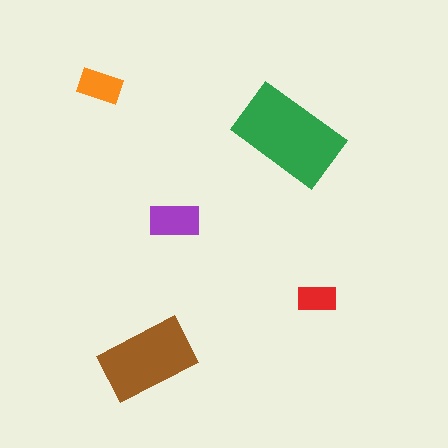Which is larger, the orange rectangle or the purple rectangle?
The purple one.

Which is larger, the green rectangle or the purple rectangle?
The green one.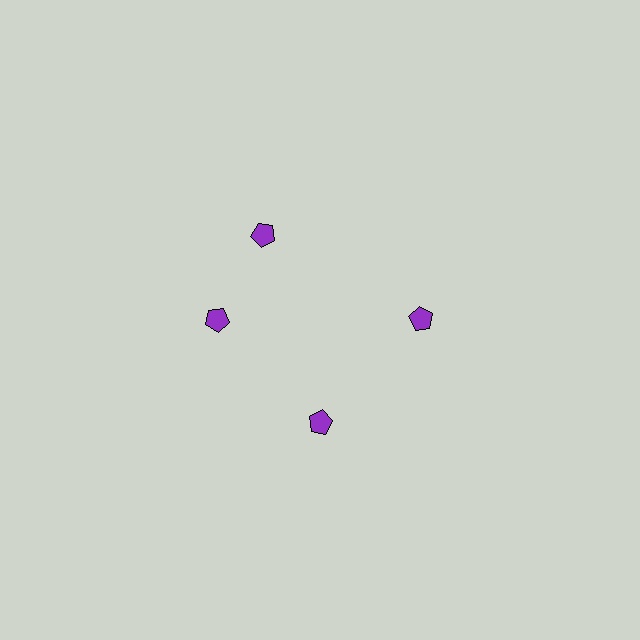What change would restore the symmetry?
The symmetry would be restored by rotating it back into even spacing with its neighbors so that all 4 pentagons sit at equal angles and equal distance from the center.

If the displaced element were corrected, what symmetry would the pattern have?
It would have 4-fold rotational symmetry — the pattern would map onto itself every 90 degrees.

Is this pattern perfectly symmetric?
No. The 4 purple pentagons are arranged in a ring, but one element near the 12 o'clock position is rotated out of alignment along the ring, breaking the 4-fold rotational symmetry.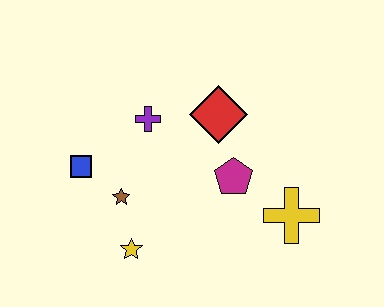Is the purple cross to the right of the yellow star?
Yes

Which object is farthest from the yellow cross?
The blue square is farthest from the yellow cross.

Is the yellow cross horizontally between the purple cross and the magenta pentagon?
No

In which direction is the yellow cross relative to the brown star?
The yellow cross is to the right of the brown star.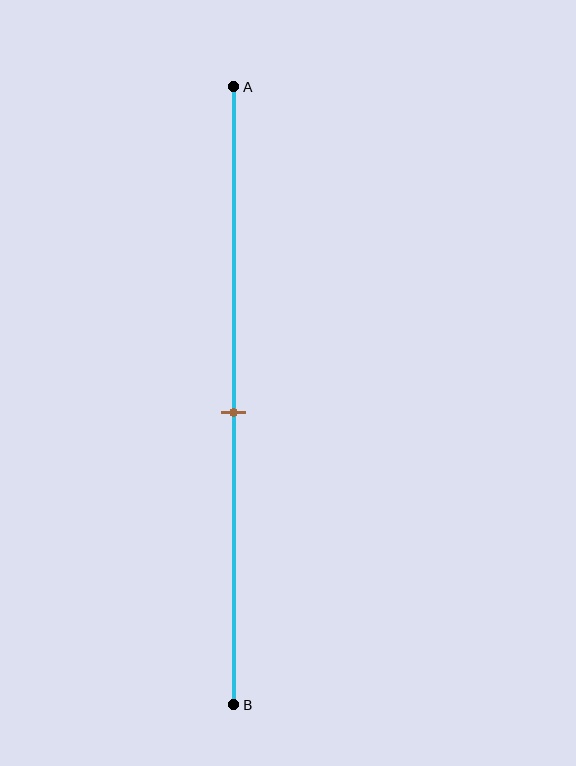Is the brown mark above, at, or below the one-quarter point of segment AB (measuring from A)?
The brown mark is below the one-quarter point of segment AB.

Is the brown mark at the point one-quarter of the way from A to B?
No, the mark is at about 55% from A, not at the 25% one-quarter point.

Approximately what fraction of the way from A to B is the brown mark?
The brown mark is approximately 55% of the way from A to B.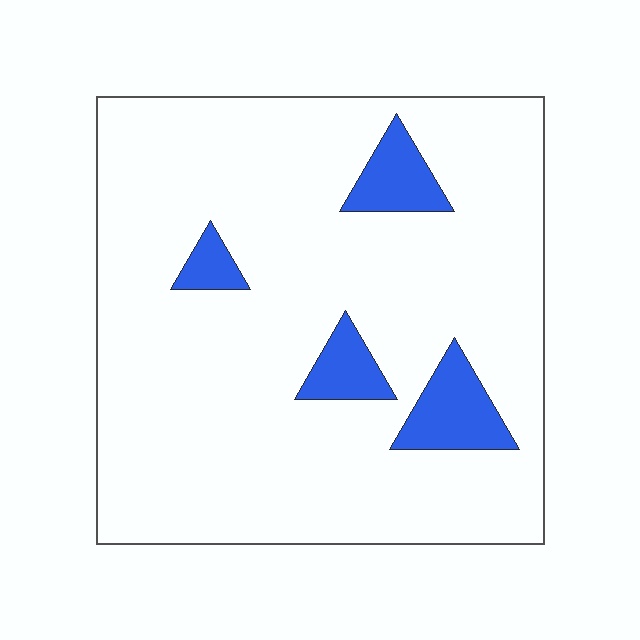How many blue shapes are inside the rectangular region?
4.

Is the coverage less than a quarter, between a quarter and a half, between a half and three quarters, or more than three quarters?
Less than a quarter.